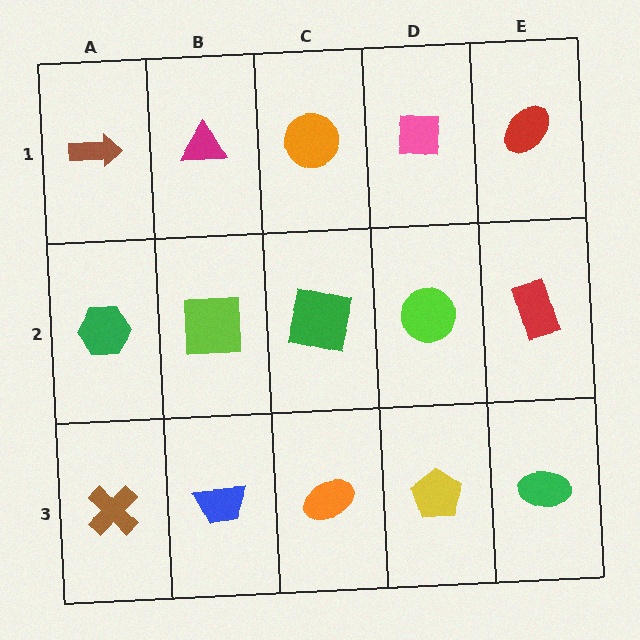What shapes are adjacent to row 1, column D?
A lime circle (row 2, column D), an orange circle (row 1, column C), a red ellipse (row 1, column E).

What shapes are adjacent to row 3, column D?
A lime circle (row 2, column D), an orange ellipse (row 3, column C), a green ellipse (row 3, column E).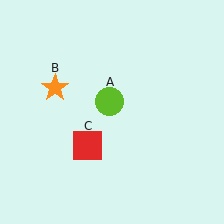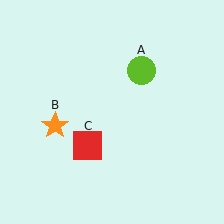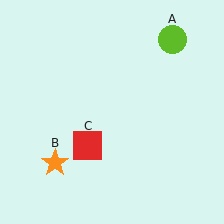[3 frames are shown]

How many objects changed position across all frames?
2 objects changed position: lime circle (object A), orange star (object B).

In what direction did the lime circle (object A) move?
The lime circle (object A) moved up and to the right.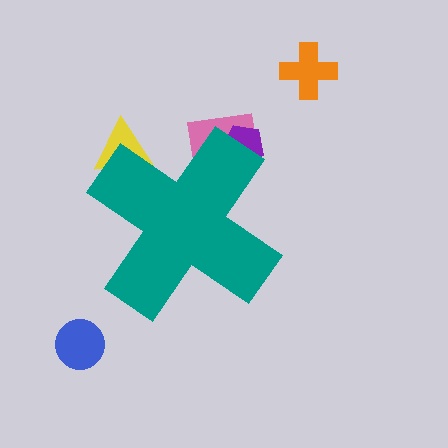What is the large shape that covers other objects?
A teal cross.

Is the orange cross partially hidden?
No, the orange cross is fully visible.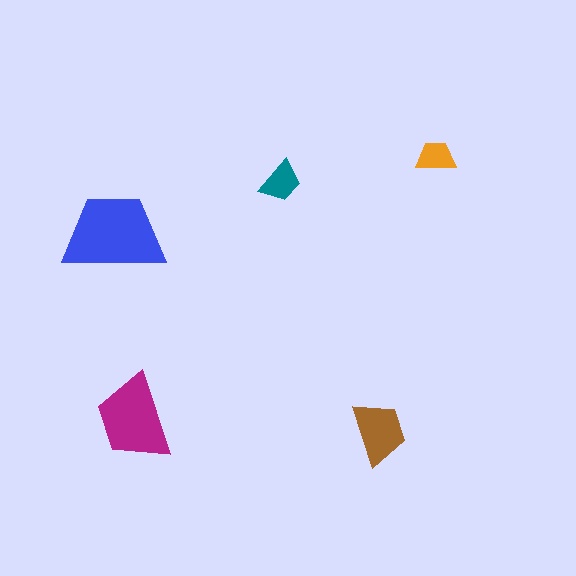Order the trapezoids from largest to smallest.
the blue one, the magenta one, the brown one, the teal one, the orange one.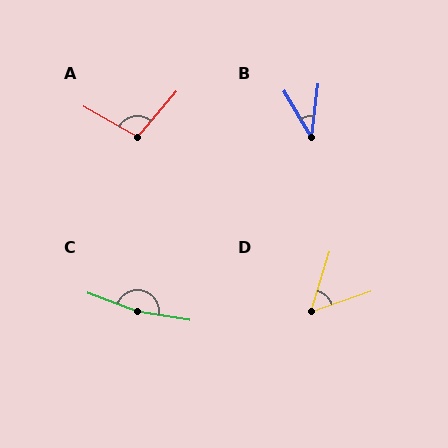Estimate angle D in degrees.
Approximately 54 degrees.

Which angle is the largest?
C, at approximately 169 degrees.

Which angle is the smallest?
B, at approximately 38 degrees.